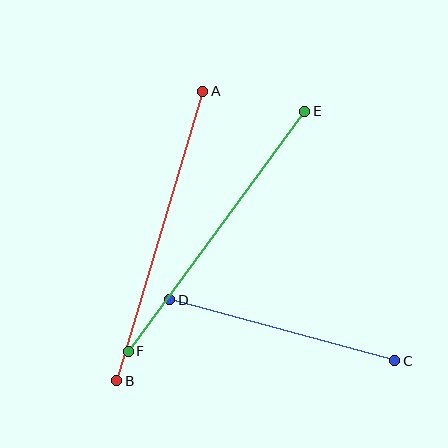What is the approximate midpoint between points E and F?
The midpoint is at approximately (216, 231) pixels.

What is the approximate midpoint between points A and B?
The midpoint is at approximately (160, 236) pixels.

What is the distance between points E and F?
The distance is approximately 298 pixels.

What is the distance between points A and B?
The distance is approximately 302 pixels.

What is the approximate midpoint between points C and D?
The midpoint is at approximately (282, 330) pixels.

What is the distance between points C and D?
The distance is approximately 233 pixels.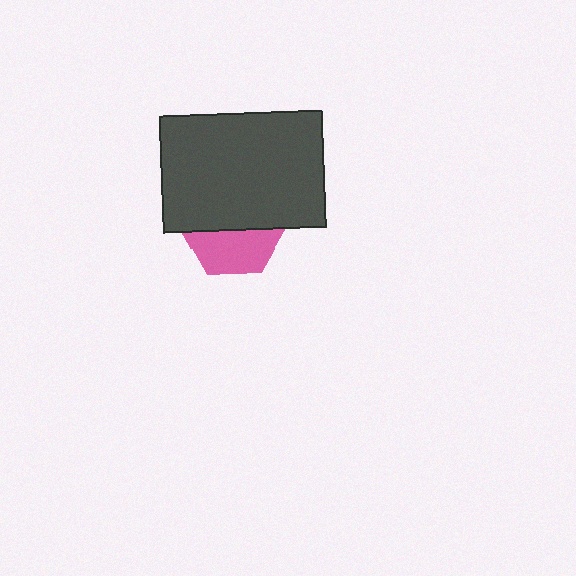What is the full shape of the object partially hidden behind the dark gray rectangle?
The partially hidden object is a pink hexagon.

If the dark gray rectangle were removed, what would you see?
You would see the complete pink hexagon.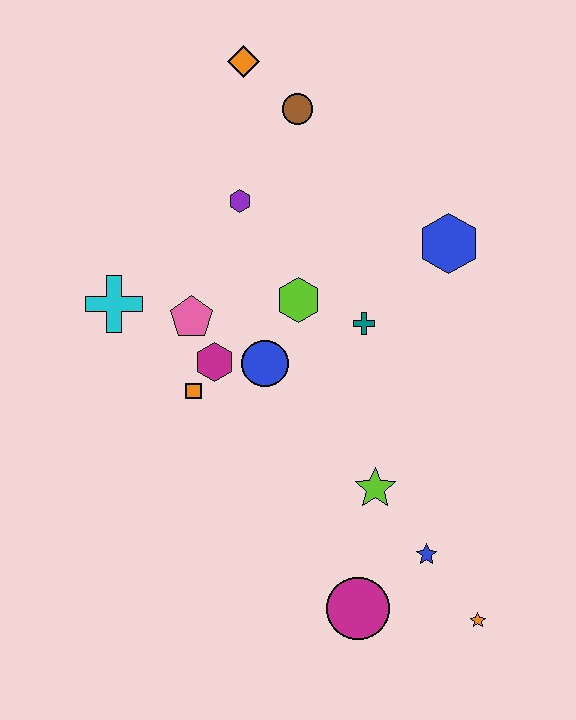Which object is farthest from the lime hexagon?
The orange star is farthest from the lime hexagon.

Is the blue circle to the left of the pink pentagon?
No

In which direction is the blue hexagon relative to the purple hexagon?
The blue hexagon is to the right of the purple hexagon.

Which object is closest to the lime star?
The blue star is closest to the lime star.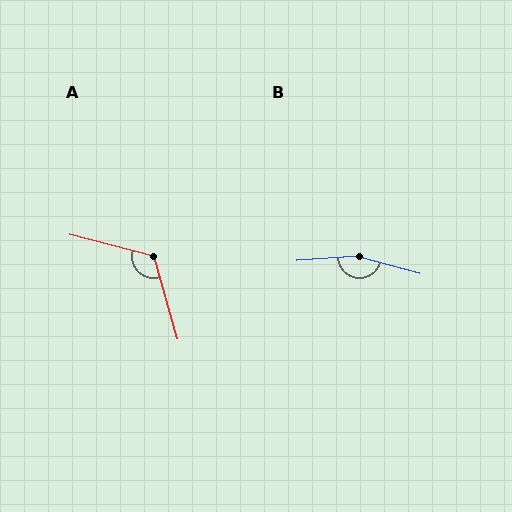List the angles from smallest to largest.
A (120°), B (160°).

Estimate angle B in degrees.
Approximately 160 degrees.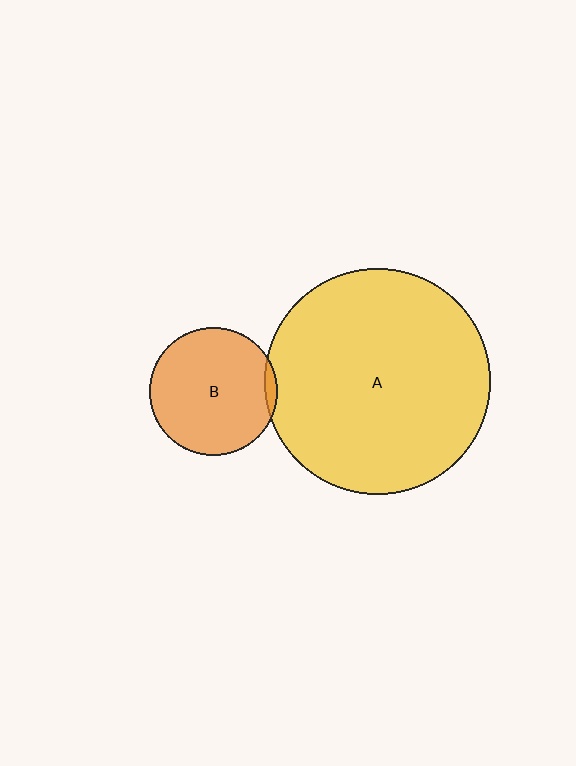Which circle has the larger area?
Circle A (yellow).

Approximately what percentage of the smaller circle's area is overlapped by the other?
Approximately 5%.